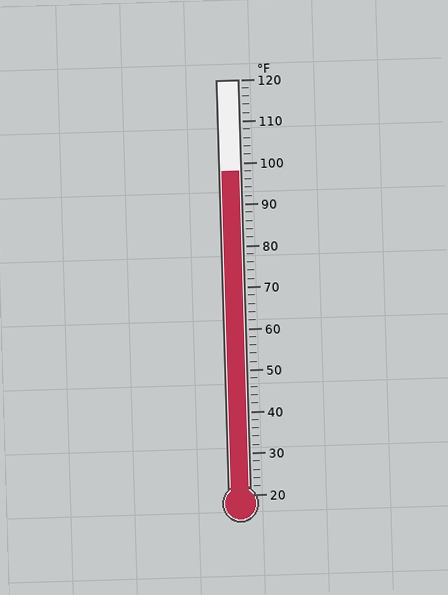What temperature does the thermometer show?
The thermometer shows approximately 98°F.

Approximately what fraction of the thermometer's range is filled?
The thermometer is filled to approximately 80% of its range.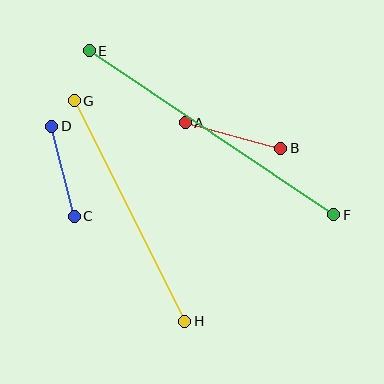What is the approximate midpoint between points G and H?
The midpoint is at approximately (129, 211) pixels.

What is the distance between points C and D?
The distance is approximately 93 pixels.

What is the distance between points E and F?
The distance is approximately 294 pixels.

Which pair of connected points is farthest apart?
Points E and F are farthest apart.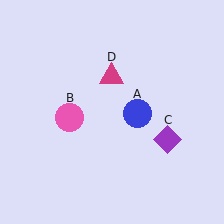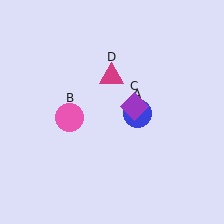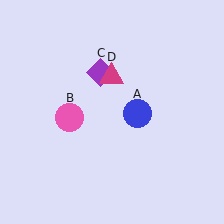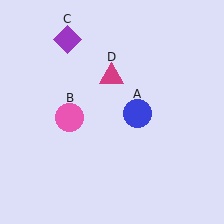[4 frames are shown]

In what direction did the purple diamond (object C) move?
The purple diamond (object C) moved up and to the left.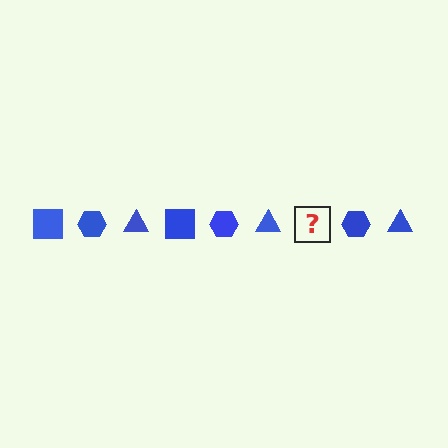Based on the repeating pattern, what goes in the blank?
The blank should be a blue square.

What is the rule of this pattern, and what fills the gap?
The rule is that the pattern cycles through square, hexagon, triangle shapes in blue. The gap should be filled with a blue square.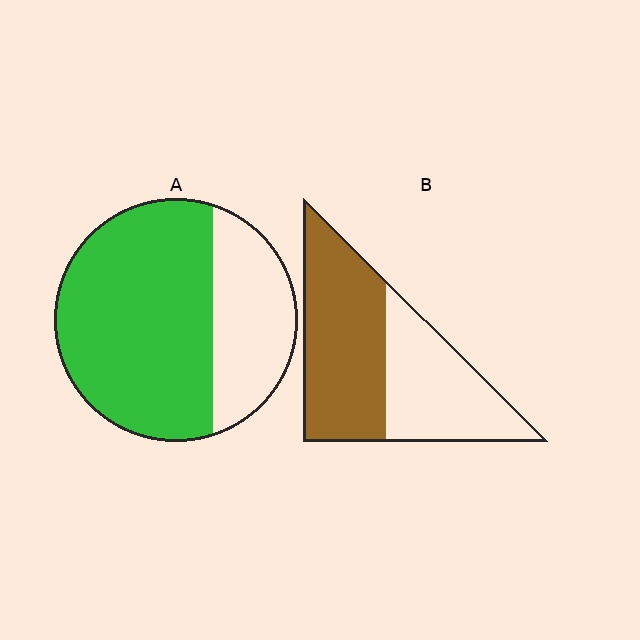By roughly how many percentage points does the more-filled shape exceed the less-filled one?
By roughly 15 percentage points (A over B).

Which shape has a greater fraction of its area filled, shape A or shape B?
Shape A.